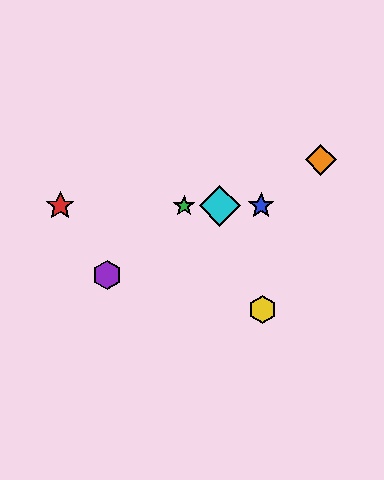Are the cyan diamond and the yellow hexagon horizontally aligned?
No, the cyan diamond is at y≈206 and the yellow hexagon is at y≈310.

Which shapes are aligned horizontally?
The red star, the blue star, the green star, the cyan diamond are aligned horizontally.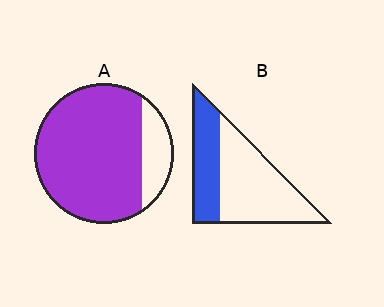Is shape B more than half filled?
No.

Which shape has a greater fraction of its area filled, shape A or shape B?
Shape A.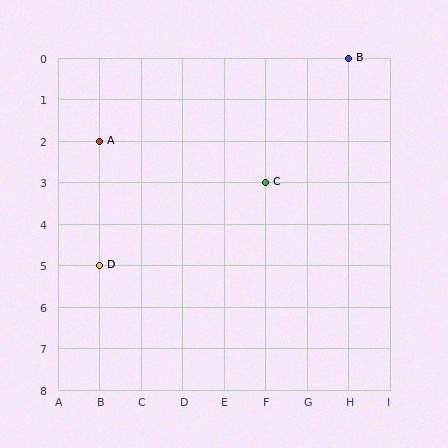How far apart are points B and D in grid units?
Points B and D are 6 columns and 5 rows apart (about 7.8 grid units diagonally).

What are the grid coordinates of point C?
Point C is at grid coordinates (F, 3).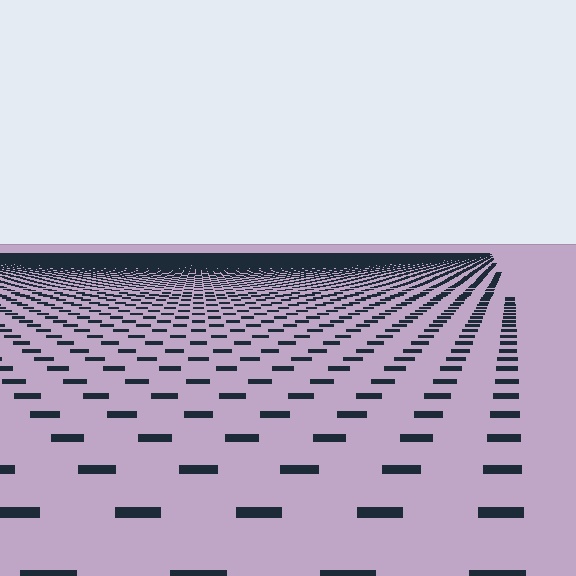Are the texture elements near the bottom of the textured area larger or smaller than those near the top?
Larger. Near the bottom, elements are closer to the viewer and appear at a bigger on-screen size.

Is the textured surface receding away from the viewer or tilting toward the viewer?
The surface is receding away from the viewer. Texture elements get smaller and denser toward the top.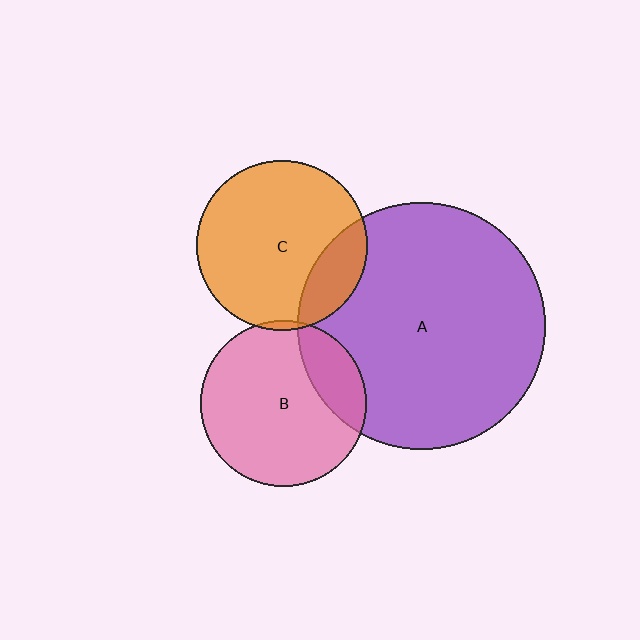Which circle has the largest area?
Circle A (purple).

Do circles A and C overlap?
Yes.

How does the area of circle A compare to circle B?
Approximately 2.2 times.